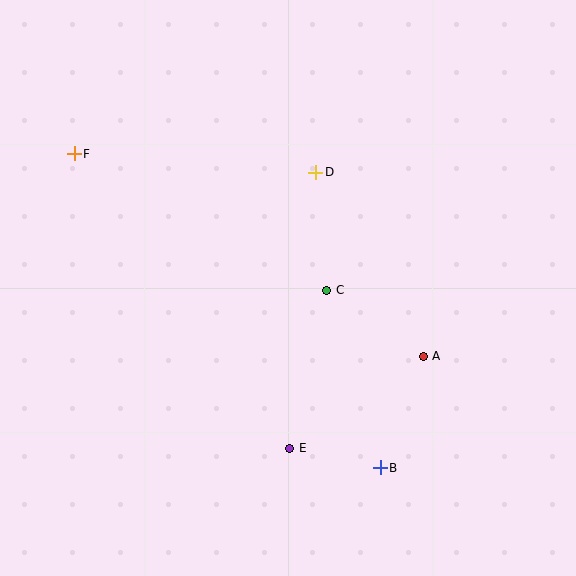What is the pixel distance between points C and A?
The distance between C and A is 117 pixels.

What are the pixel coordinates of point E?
Point E is at (290, 448).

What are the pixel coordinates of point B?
Point B is at (380, 468).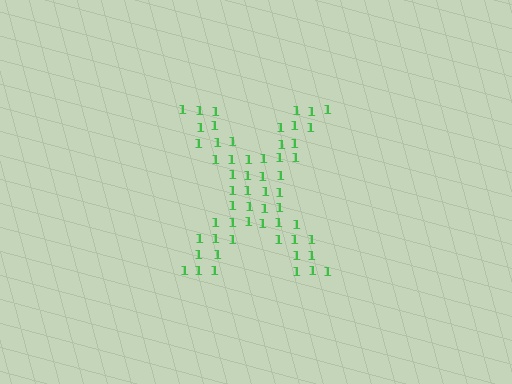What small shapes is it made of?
It is made of small digit 1's.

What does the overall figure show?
The overall figure shows the letter X.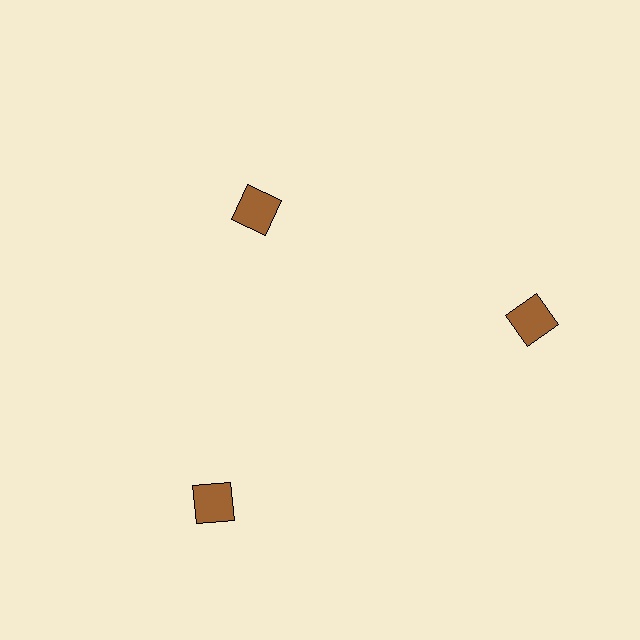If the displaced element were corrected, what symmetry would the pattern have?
It would have 3-fold rotational symmetry — the pattern would map onto itself every 120 degrees.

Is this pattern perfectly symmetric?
No. The 3 brown squares are arranged in a ring, but one element near the 11 o'clock position is pulled inward toward the center, breaking the 3-fold rotational symmetry.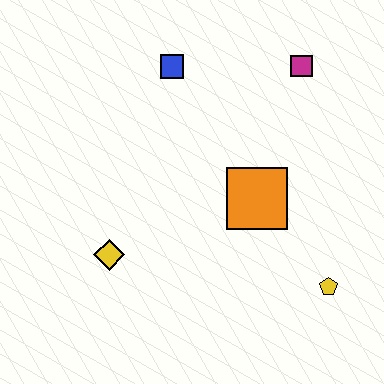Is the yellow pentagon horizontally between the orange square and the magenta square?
No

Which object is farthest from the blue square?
The yellow pentagon is farthest from the blue square.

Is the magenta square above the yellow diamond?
Yes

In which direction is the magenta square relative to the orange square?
The magenta square is above the orange square.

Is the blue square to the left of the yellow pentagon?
Yes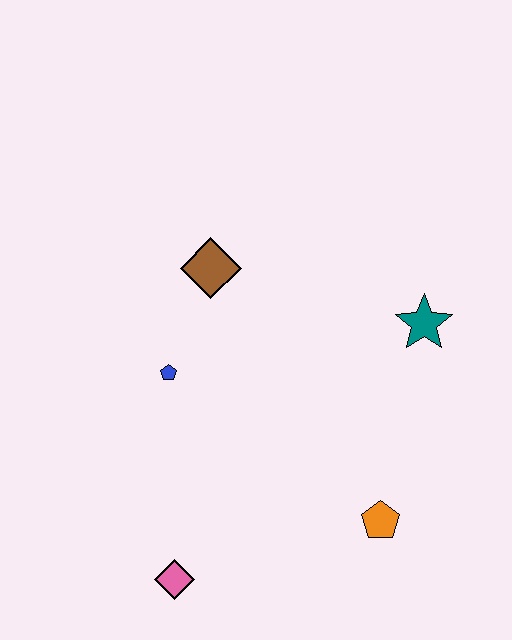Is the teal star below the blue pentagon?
No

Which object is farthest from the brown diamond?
The pink diamond is farthest from the brown diamond.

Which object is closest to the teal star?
The orange pentagon is closest to the teal star.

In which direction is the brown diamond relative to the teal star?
The brown diamond is to the left of the teal star.